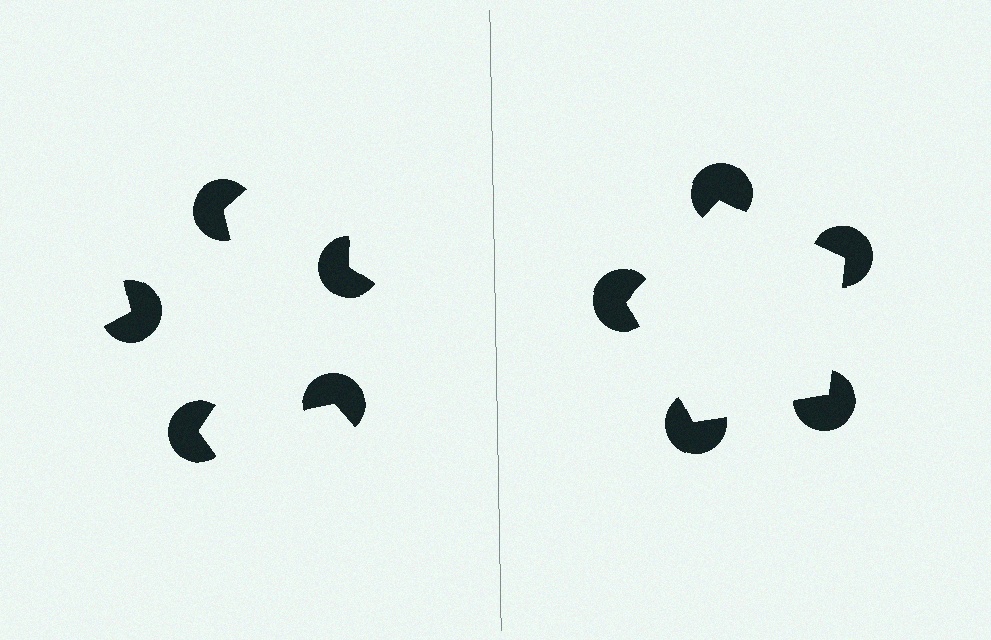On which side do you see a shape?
An illusory pentagon appears on the right side. On the left side the wedge cuts are rotated, so no coherent shape forms.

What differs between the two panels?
The pac-man discs are positioned identically on both sides; only the wedge orientations differ. On the right they align to a pentagon; on the left they are misaligned.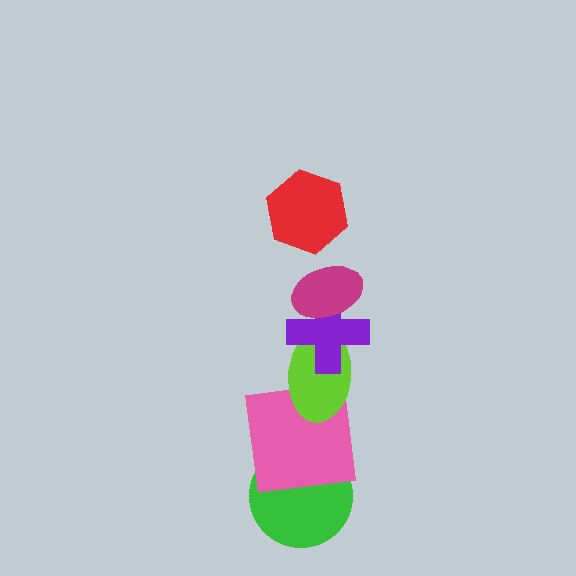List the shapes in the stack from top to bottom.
From top to bottom: the red hexagon, the magenta ellipse, the purple cross, the lime ellipse, the pink square, the green circle.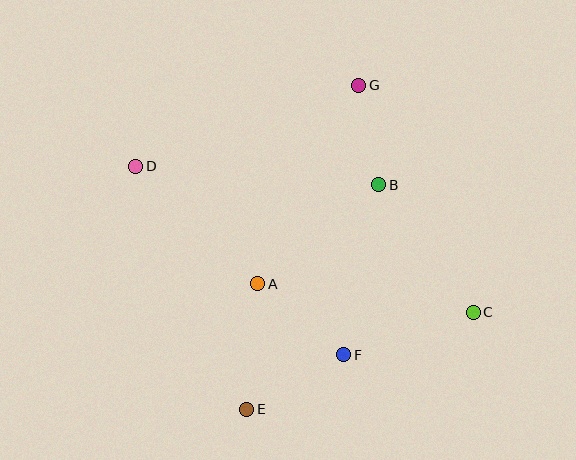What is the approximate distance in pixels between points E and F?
The distance between E and F is approximately 111 pixels.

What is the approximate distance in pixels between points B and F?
The distance between B and F is approximately 174 pixels.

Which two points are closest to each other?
Points B and G are closest to each other.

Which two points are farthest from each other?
Points C and D are farthest from each other.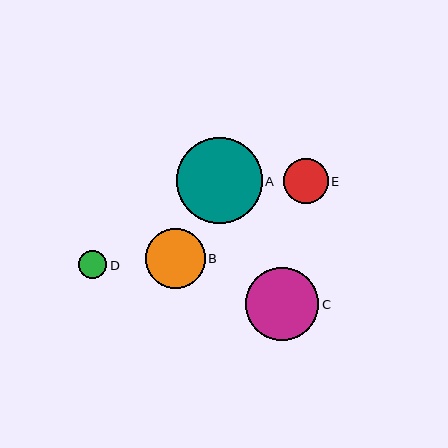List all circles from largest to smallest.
From largest to smallest: A, C, B, E, D.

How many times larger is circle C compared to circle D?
Circle C is approximately 2.6 times the size of circle D.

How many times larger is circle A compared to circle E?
Circle A is approximately 1.9 times the size of circle E.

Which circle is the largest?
Circle A is the largest with a size of approximately 86 pixels.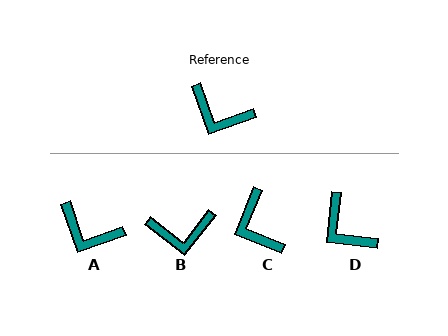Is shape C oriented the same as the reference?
No, it is off by about 41 degrees.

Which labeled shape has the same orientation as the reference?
A.